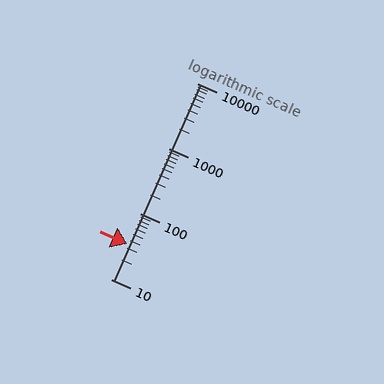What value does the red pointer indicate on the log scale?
The pointer indicates approximately 35.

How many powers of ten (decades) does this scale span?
The scale spans 3 decades, from 10 to 10000.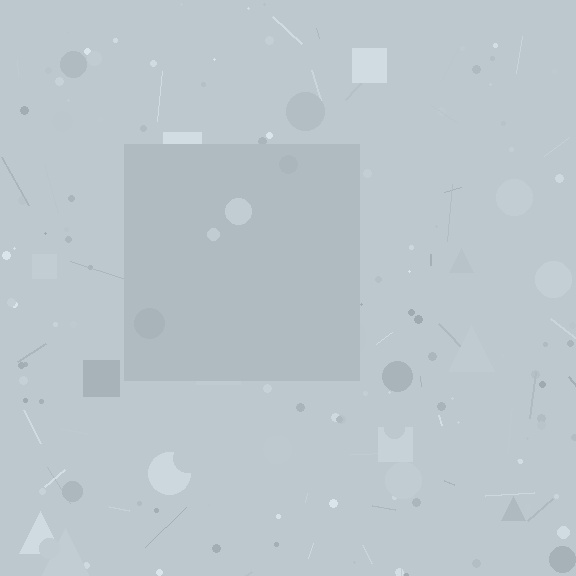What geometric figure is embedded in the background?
A square is embedded in the background.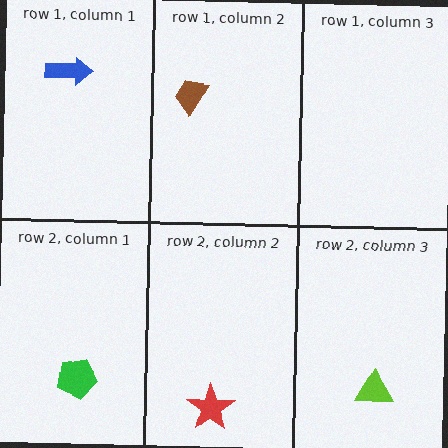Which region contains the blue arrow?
The row 1, column 1 region.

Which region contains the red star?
The row 2, column 2 region.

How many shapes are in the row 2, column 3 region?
1.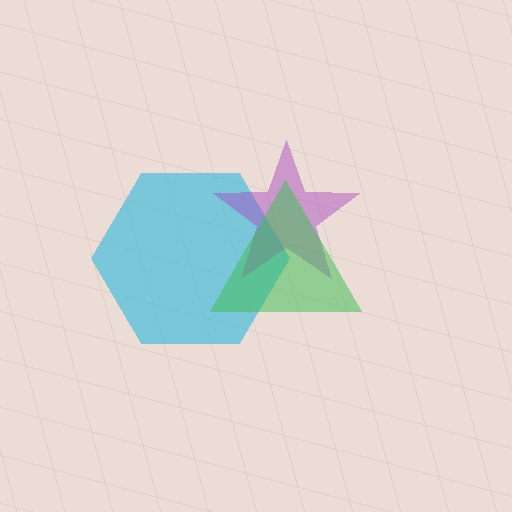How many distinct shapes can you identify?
There are 3 distinct shapes: a cyan hexagon, a purple star, a green triangle.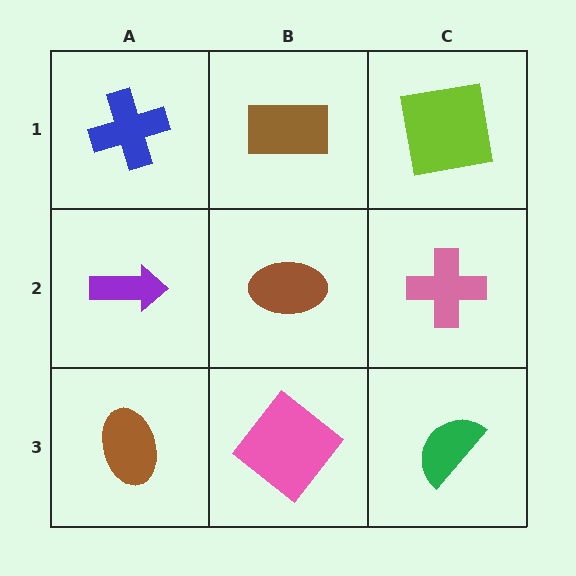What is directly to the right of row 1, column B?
A lime square.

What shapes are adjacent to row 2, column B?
A brown rectangle (row 1, column B), a pink diamond (row 3, column B), a purple arrow (row 2, column A), a pink cross (row 2, column C).